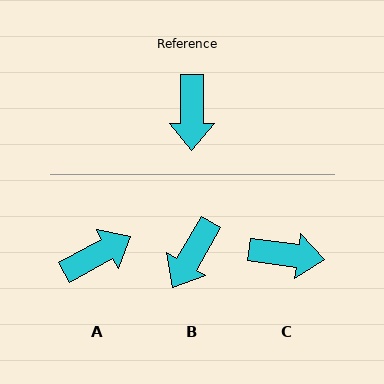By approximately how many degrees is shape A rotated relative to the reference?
Approximately 119 degrees counter-clockwise.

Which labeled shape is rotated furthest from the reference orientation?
A, about 119 degrees away.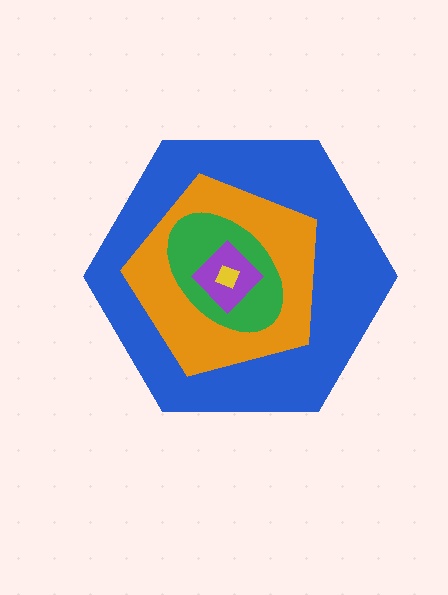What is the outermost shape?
The blue hexagon.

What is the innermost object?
The yellow square.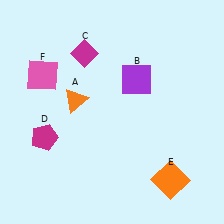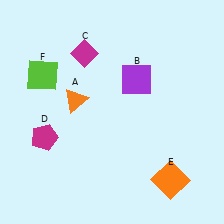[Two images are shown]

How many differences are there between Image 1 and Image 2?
There is 1 difference between the two images.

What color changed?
The square (F) changed from pink in Image 1 to lime in Image 2.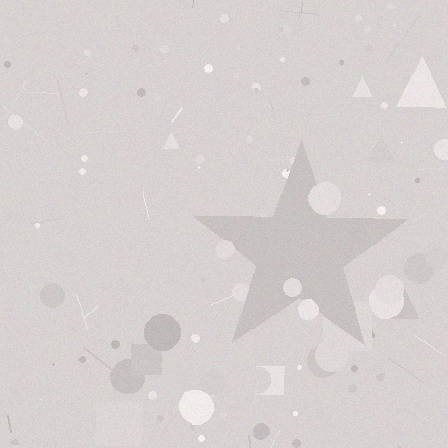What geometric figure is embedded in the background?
A star is embedded in the background.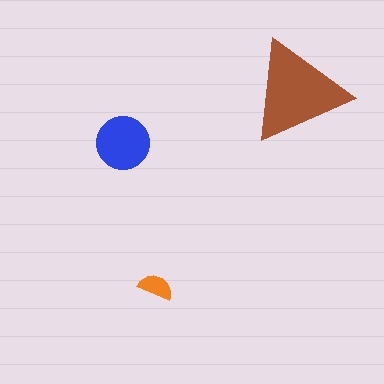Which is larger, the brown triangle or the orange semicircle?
The brown triangle.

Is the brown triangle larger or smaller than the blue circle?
Larger.